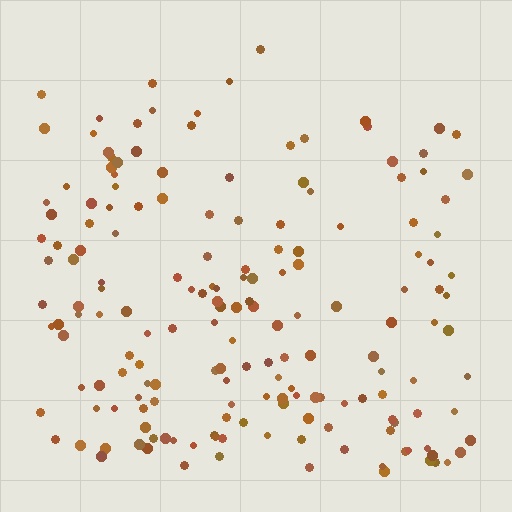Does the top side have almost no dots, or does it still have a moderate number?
Still a moderate number, just noticeably fewer than the bottom.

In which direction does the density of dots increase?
From top to bottom, with the bottom side densest.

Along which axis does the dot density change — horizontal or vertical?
Vertical.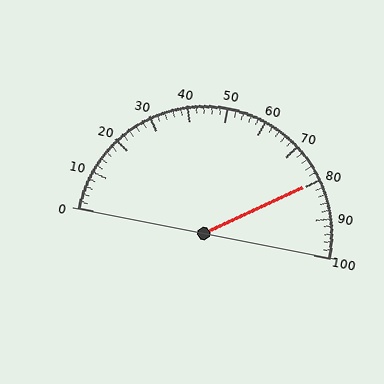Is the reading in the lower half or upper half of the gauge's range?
The reading is in the upper half of the range (0 to 100).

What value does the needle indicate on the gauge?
The needle indicates approximately 80.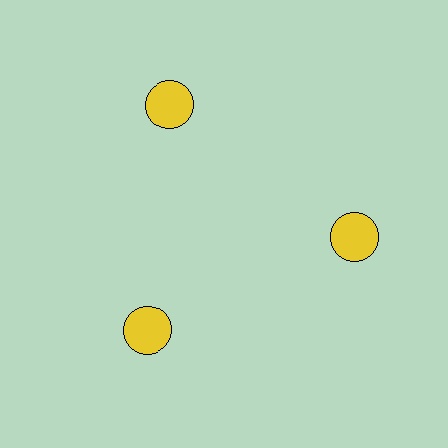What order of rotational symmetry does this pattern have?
This pattern has 3-fold rotational symmetry.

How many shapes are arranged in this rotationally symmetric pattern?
There are 3 shapes, arranged in 3 groups of 1.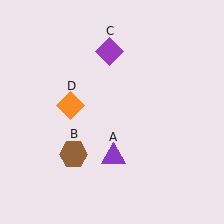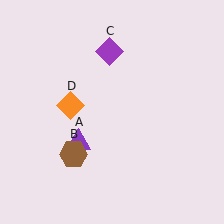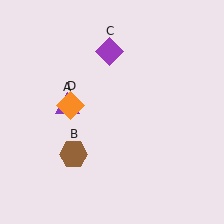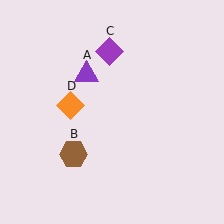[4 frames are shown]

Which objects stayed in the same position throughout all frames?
Brown hexagon (object B) and purple diamond (object C) and orange diamond (object D) remained stationary.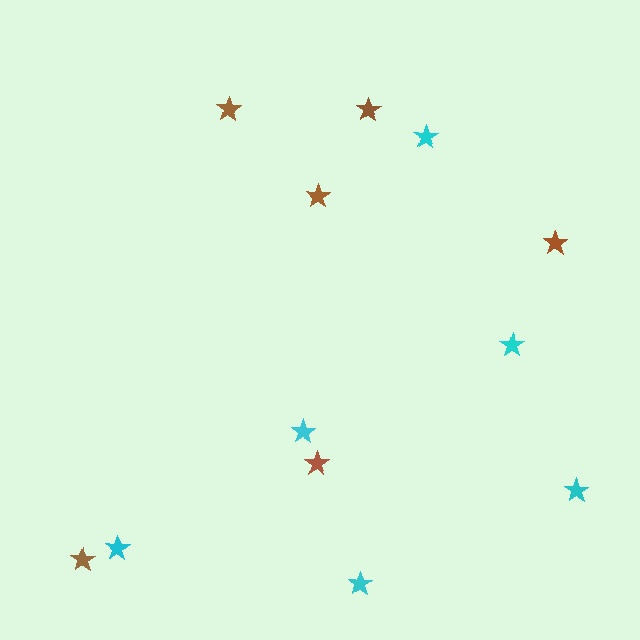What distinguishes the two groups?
There are 2 groups: one group of brown stars (6) and one group of cyan stars (6).